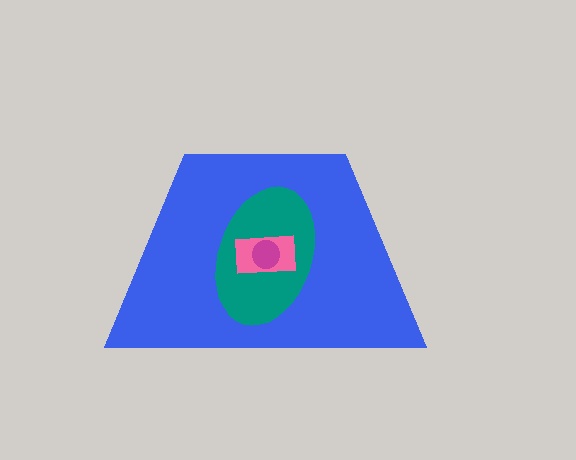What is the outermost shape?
The blue trapezoid.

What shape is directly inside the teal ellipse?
The pink rectangle.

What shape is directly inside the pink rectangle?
The magenta circle.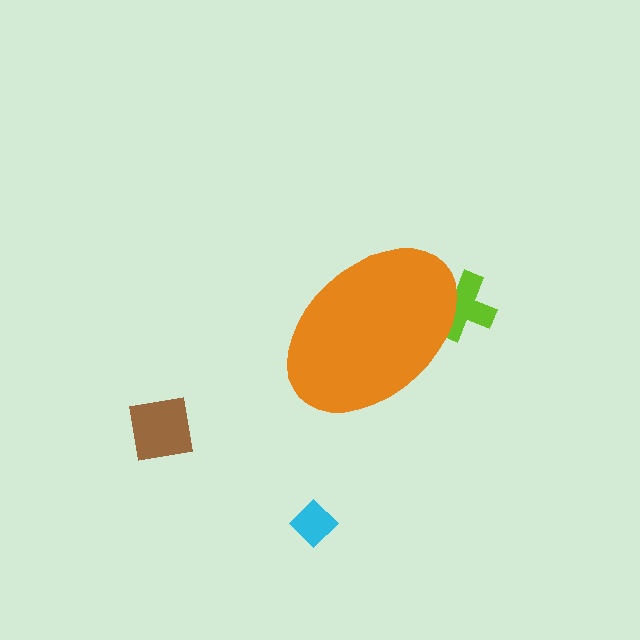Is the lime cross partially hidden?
Yes, the lime cross is partially hidden behind the orange ellipse.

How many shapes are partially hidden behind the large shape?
1 shape is partially hidden.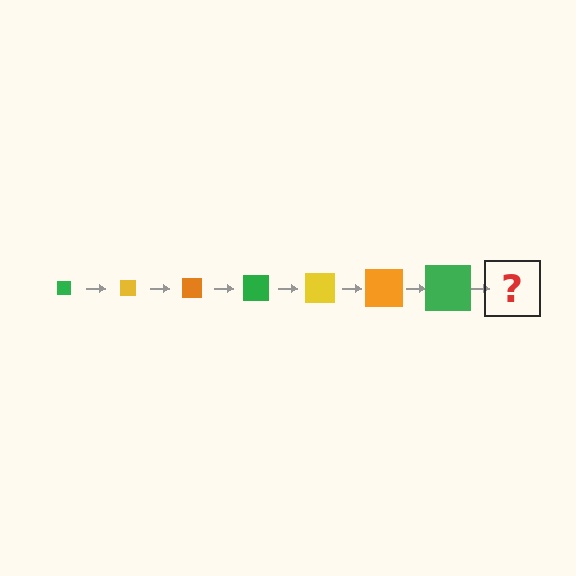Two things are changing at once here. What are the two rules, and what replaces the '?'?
The two rules are that the square grows larger each step and the color cycles through green, yellow, and orange. The '?' should be a yellow square, larger than the previous one.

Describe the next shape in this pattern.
It should be a yellow square, larger than the previous one.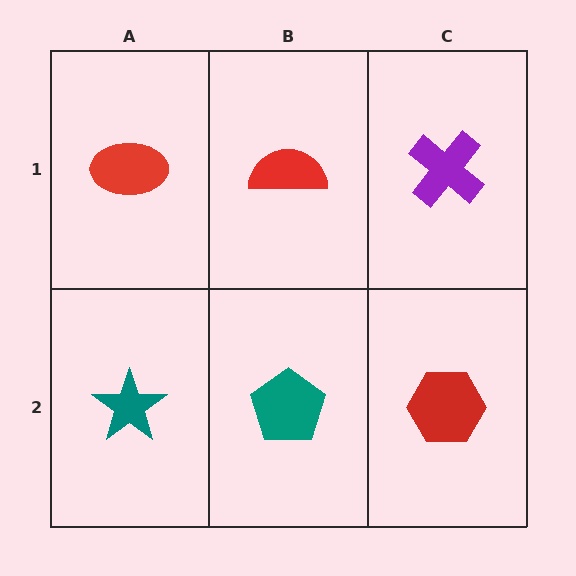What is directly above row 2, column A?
A red ellipse.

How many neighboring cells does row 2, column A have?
2.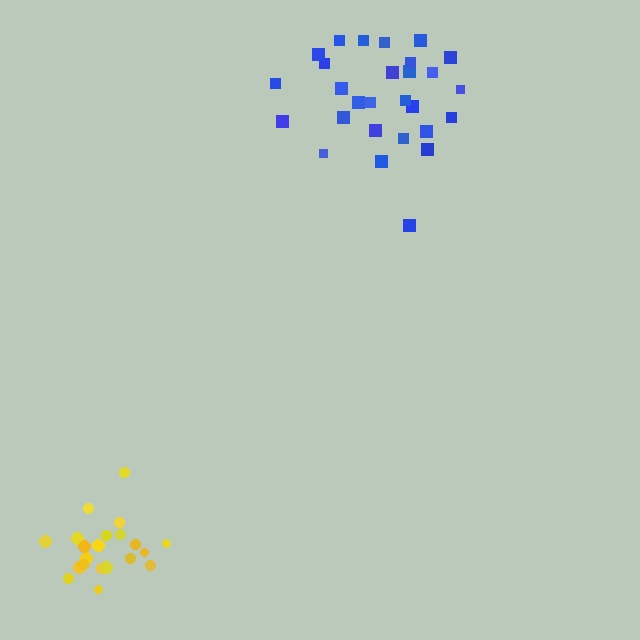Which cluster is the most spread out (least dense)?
Blue.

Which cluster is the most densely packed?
Yellow.